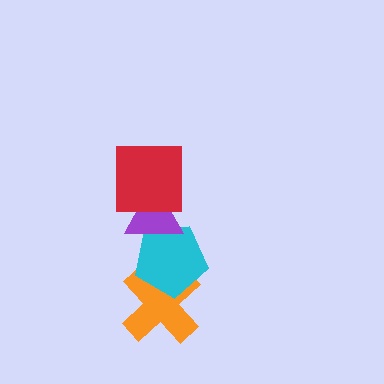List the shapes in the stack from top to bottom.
From top to bottom: the red square, the purple triangle, the cyan pentagon, the orange cross.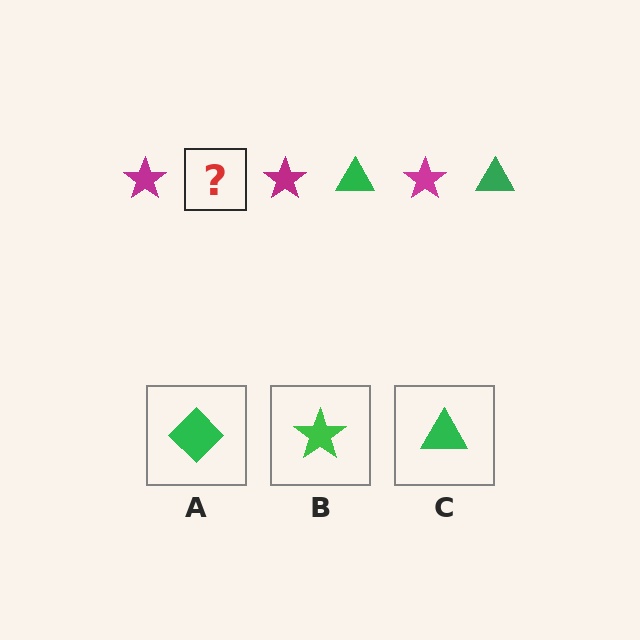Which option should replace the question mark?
Option C.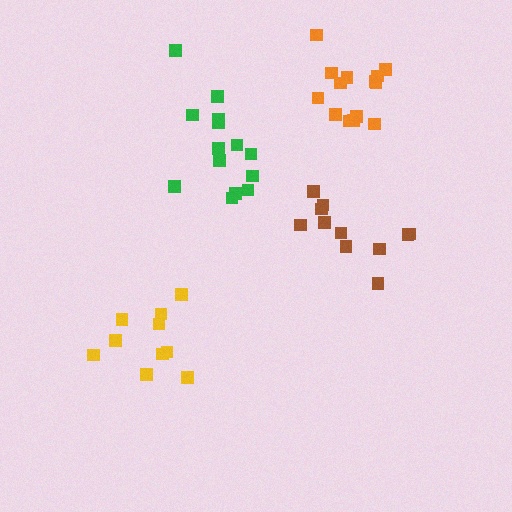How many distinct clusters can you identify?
There are 4 distinct clusters.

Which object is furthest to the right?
The orange cluster is rightmost.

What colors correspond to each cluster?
The clusters are colored: orange, green, brown, yellow.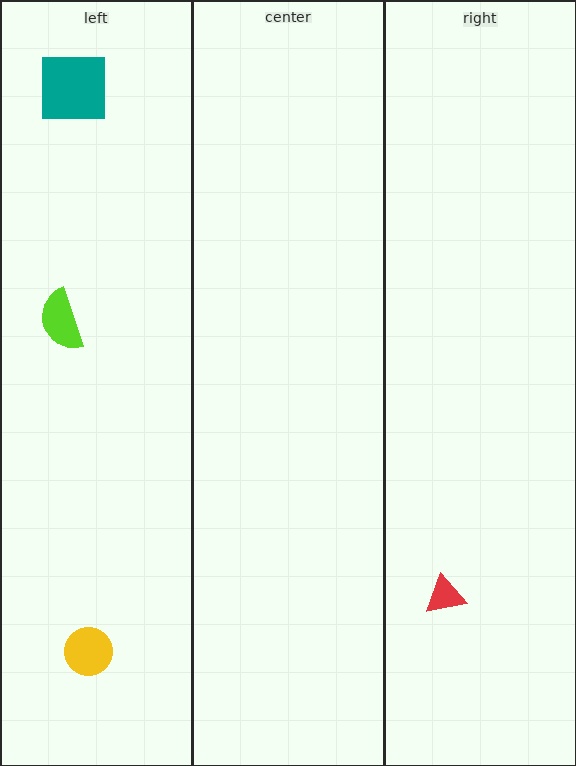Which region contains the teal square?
The left region.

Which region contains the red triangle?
The right region.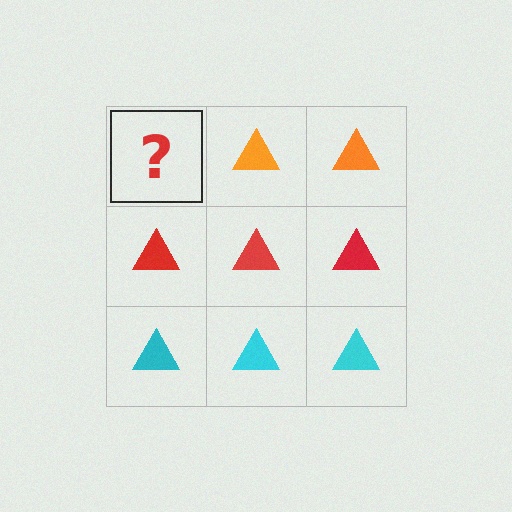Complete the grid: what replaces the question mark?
The question mark should be replaced with an orange triangle.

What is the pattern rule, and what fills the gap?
The rule is that each row has a consistent color. The gap should be filled with an orange triangle.